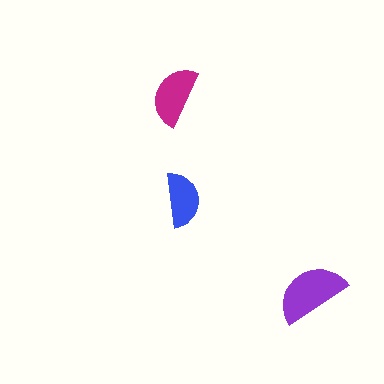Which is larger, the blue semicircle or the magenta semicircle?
The magenta one.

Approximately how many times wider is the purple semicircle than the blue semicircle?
About 1.5 times wider.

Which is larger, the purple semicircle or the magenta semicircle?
The purple one.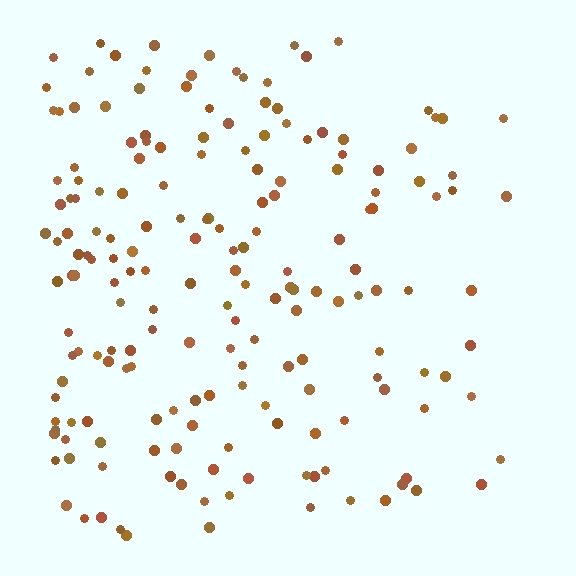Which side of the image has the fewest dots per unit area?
The right.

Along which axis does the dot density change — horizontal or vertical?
Horizontal.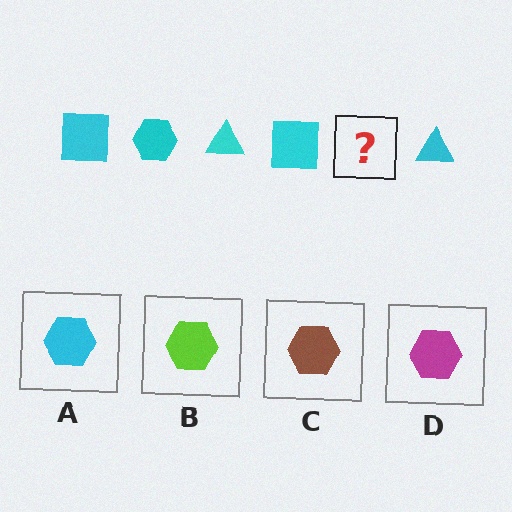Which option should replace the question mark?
Option A.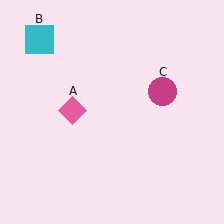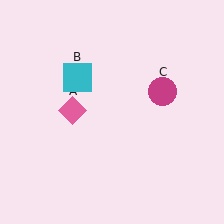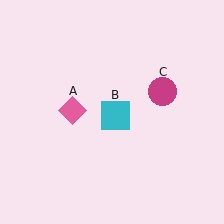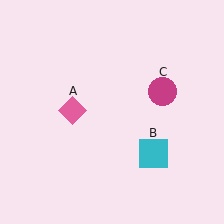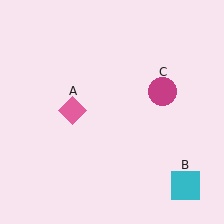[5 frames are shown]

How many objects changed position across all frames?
1 object changed position: cyan square (object B).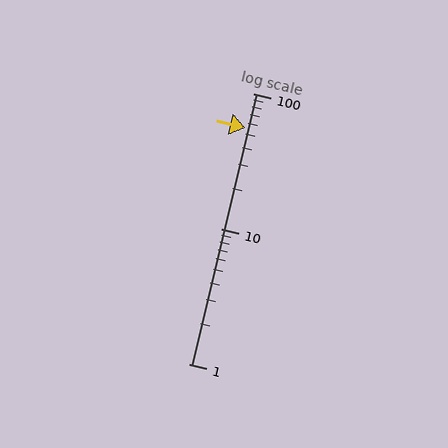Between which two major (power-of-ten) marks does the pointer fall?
The pointer is between 10 and 100.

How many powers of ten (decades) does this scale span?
The scale spans 2 decades, from 1 to 100.